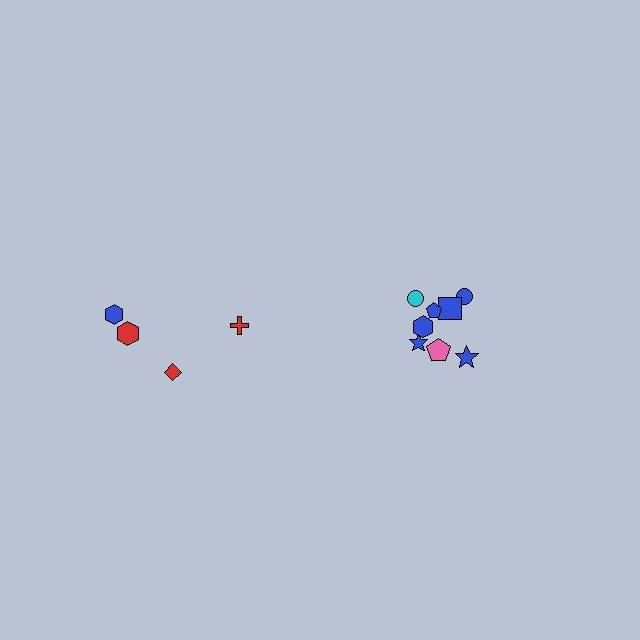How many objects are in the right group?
There are 8 objects.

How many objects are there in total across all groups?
There are 12 objects.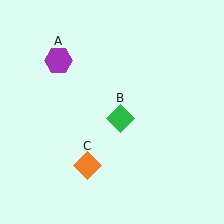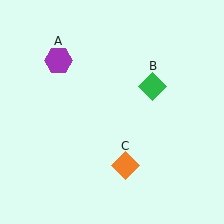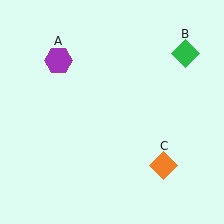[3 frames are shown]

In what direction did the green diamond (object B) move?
The green diamond (object B) moved up and to the right.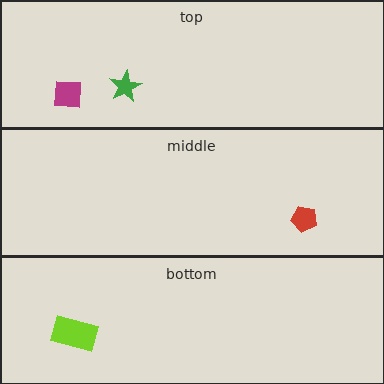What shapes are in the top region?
The magenta square, the green star.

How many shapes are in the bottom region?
1.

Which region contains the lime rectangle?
The bottom region.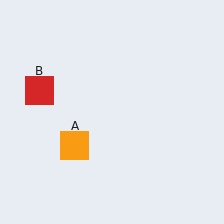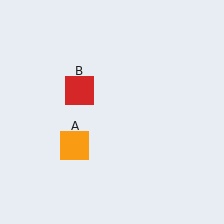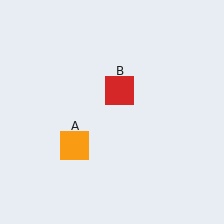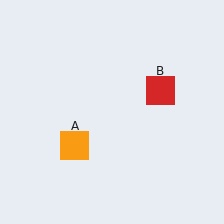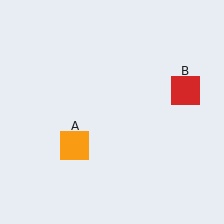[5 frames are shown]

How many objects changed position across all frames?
1 object changed position: red square (object B).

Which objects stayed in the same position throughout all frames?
Orange square (object A) remained stationary.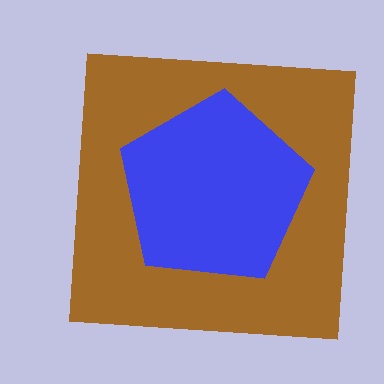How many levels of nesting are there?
2.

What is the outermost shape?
The brown square.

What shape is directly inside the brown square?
The blue pentagon.